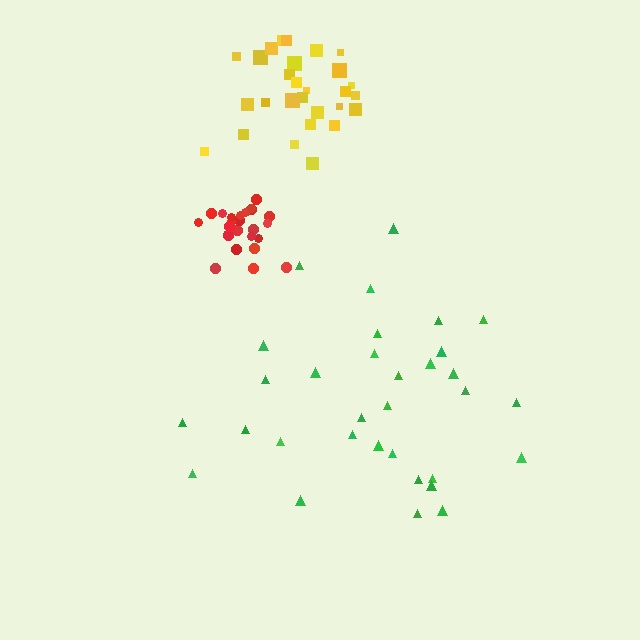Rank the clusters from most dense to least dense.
red, yellow, green.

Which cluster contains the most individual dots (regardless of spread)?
Green (32).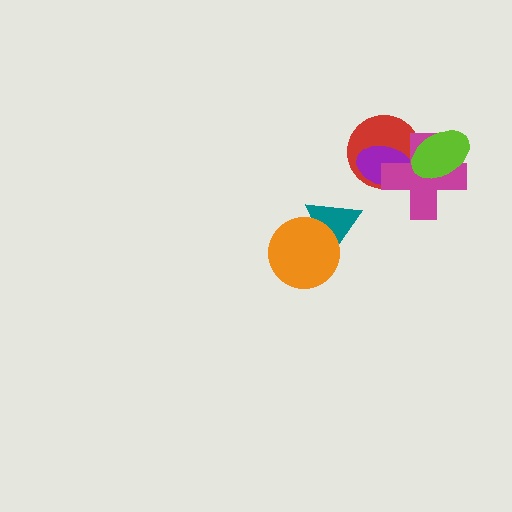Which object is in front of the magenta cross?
The lime ellipse is in front of the magenta cross.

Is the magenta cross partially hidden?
Yes, it is partially covered by another shape.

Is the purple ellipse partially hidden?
Yes, it is partially covered by another shape.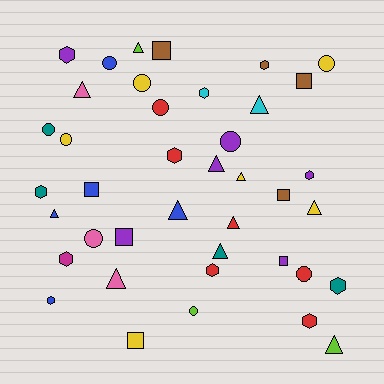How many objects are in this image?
There are 40 objects.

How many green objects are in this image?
There are no green objects.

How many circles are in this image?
There are 10 circles.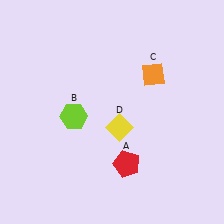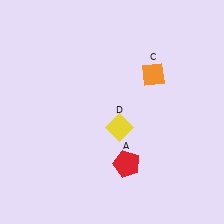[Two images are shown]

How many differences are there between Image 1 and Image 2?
There is 1 difference between the two images.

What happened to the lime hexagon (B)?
The lime hexagon (B) was removed in Image 2. It was in the bottom-left area of Image 1.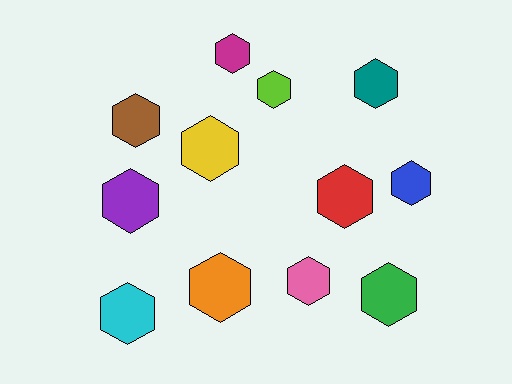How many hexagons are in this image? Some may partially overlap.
There are 12 hexagons.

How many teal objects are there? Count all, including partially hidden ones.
There is 1 teal object.